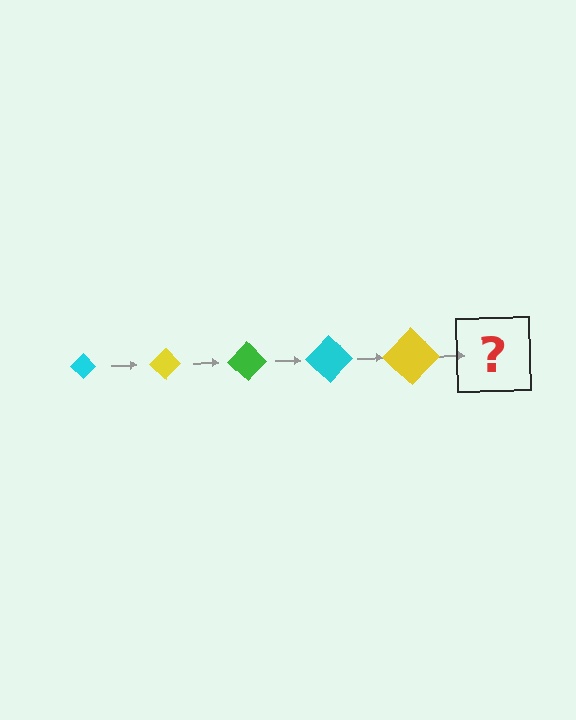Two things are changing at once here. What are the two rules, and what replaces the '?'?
The two rules are that the diamond grows larger each step and the color cycles through cyan, yellow, and green. The '?' should be a green diamond, larger than the previous one.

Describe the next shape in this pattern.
It should be a green diamond, larger than the previous one.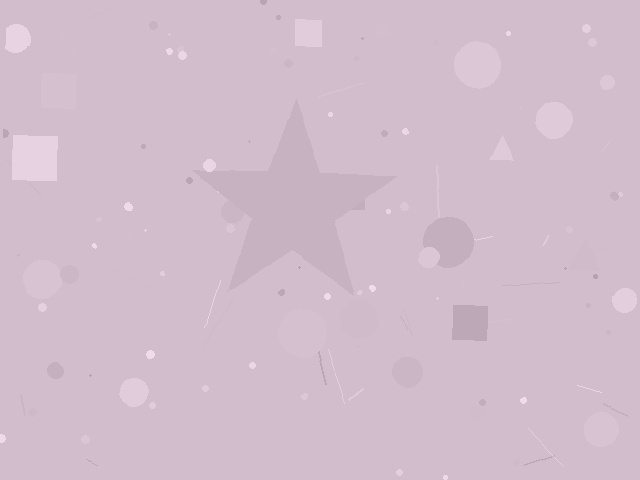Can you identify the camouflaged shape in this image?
The camouflaged shape is a star.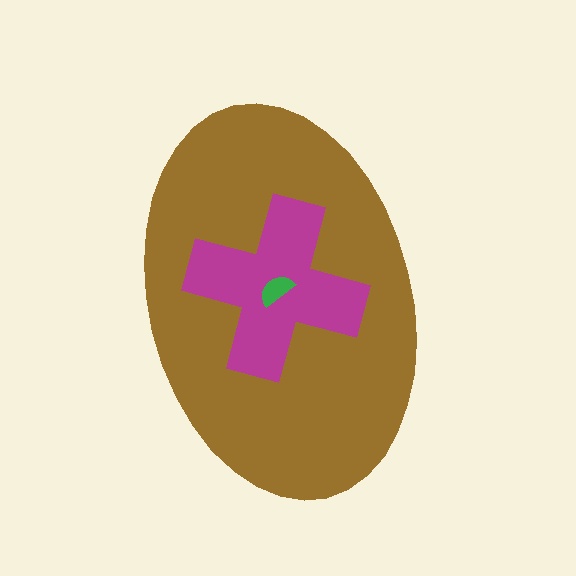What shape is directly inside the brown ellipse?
The magenta cross.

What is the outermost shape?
The brown ellipse.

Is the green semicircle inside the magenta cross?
Yes.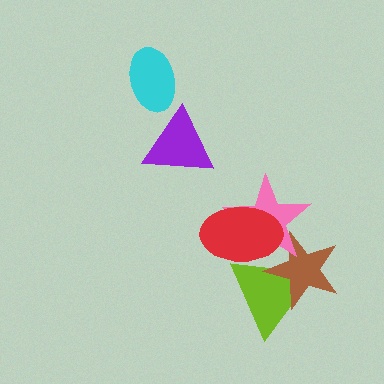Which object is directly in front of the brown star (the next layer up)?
The pink star is directly in front of the brown star.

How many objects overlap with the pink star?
3 objects overlap with the pink star.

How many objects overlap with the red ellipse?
3 objects overlap with the red ellipse.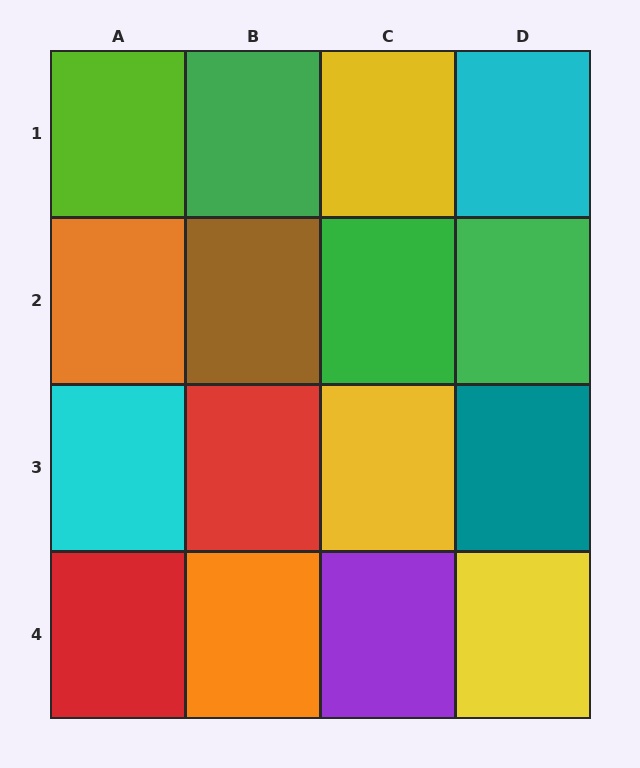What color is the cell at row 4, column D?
Yellow.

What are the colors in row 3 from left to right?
Cyan, red, yellow, teal.